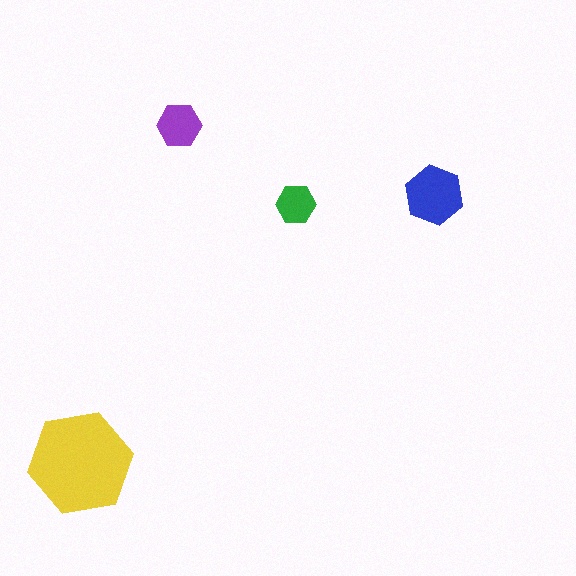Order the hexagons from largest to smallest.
the yellow one, the blue one, the purple one, the green one.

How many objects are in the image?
There are 4 objects in the image.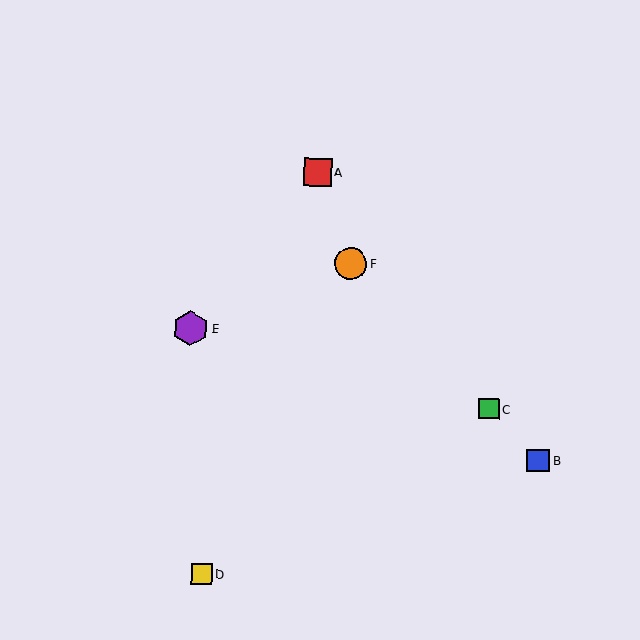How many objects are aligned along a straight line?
3 objects (B, C, F) are aligned along a straight line.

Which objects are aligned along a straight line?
Objects B, C, F are aligned along a straight line.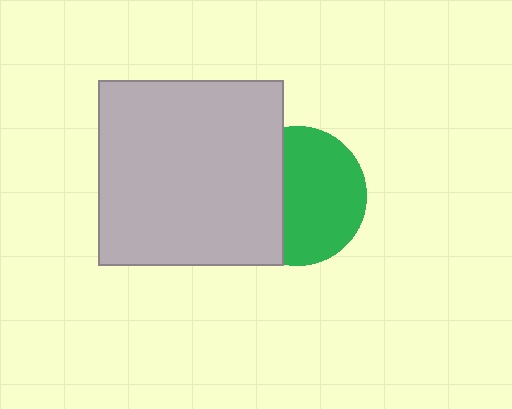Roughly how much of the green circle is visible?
About half of it is visible (roughly 63%).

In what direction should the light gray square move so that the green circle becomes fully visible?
The light gray square should move left. That is the shortest direction to clear the overlap and leave the green circle fully visible.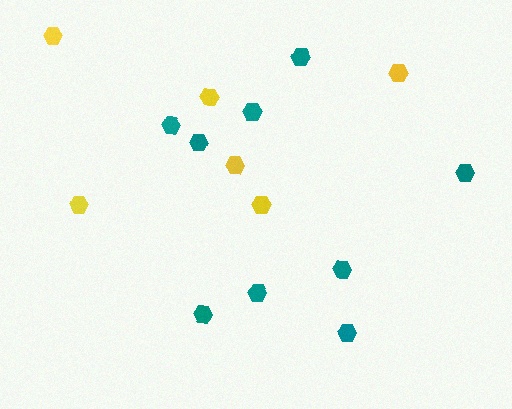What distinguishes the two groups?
There are 2 groups: one group of teal hexagons (9) and one group of yellow hexagons (6).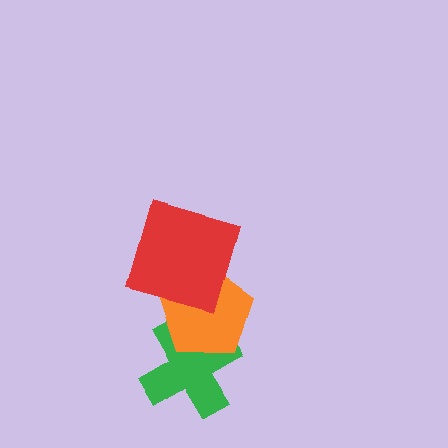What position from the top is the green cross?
The green cross is 3rd from the top.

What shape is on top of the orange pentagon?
The red square is on top of the orange pentagon.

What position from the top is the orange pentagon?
The orange pentagon is 2nd from the top.